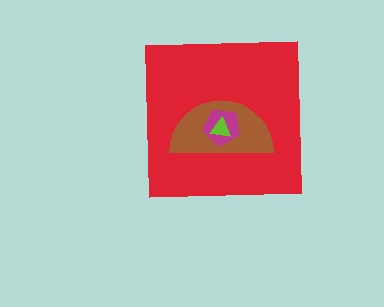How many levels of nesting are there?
4.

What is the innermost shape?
The lime triangle.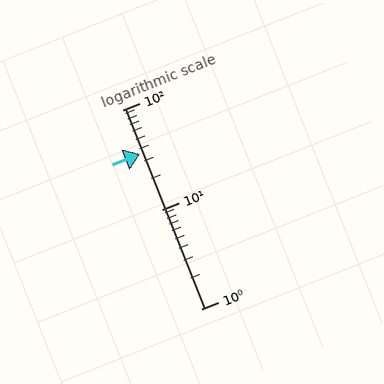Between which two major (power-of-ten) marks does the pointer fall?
The pointer is between 10 and 100.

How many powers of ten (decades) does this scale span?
The scale spans 2 decades, from 1 to 100.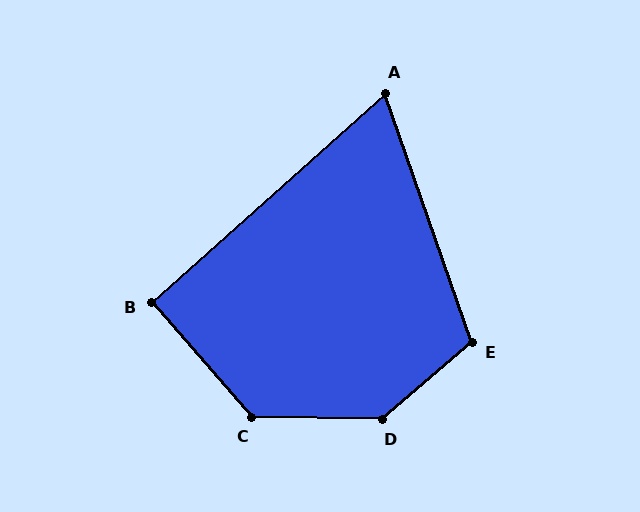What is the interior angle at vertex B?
Approximately 90 degrees (approximately right).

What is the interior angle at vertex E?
Approximately 111 degrees (obtuse).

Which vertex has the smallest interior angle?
A, at approximately 68 degrees.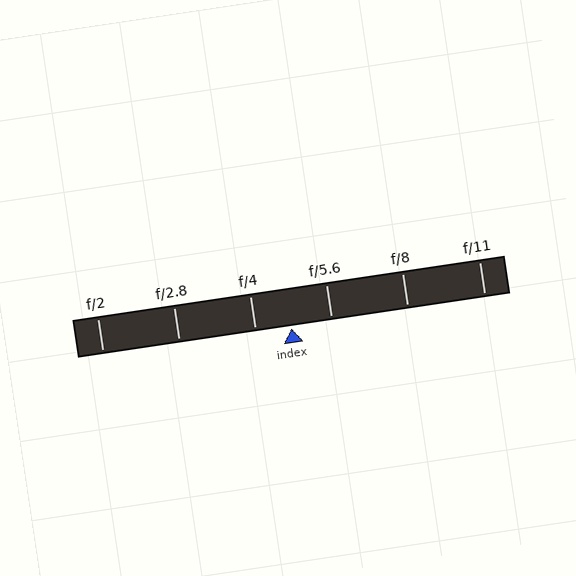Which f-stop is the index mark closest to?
The index mark is closest to f/4.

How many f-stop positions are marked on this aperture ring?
There are 6 f-stop positions marked.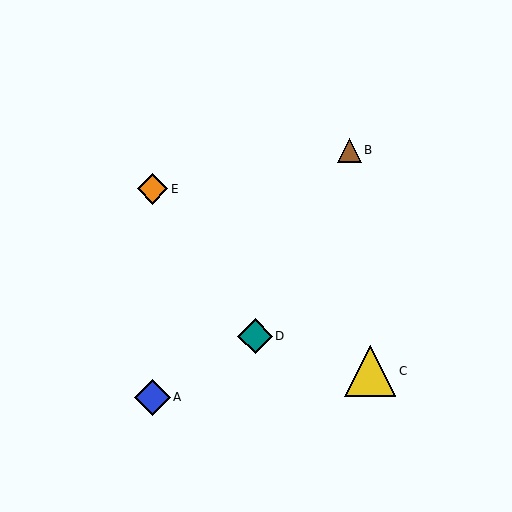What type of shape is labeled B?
Shape B is a brown triangle.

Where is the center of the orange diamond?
The center of the orange diamond is at (153, 189).